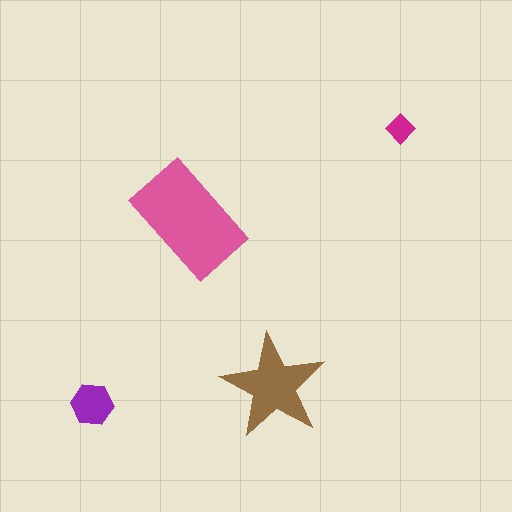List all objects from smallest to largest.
The magenta diamond, the purple hexagon, the brown star, the pink rectangle.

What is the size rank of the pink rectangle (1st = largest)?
1st.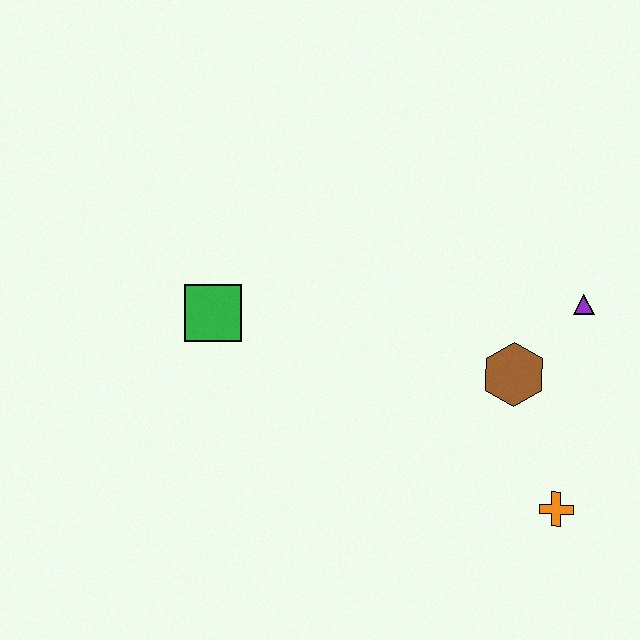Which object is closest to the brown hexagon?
The purple triangle is closest to the brown hexagon.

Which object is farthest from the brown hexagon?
The green square is farthest from the brown hexagon.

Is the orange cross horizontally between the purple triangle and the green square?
Yes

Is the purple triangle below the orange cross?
No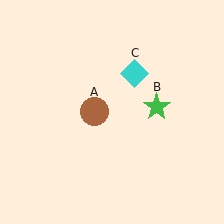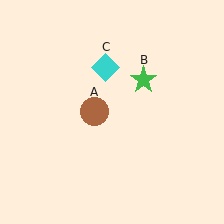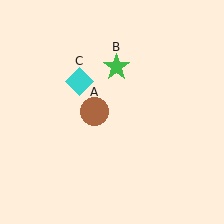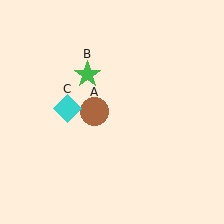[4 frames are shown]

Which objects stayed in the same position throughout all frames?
Brown circle (object A) remained stationary.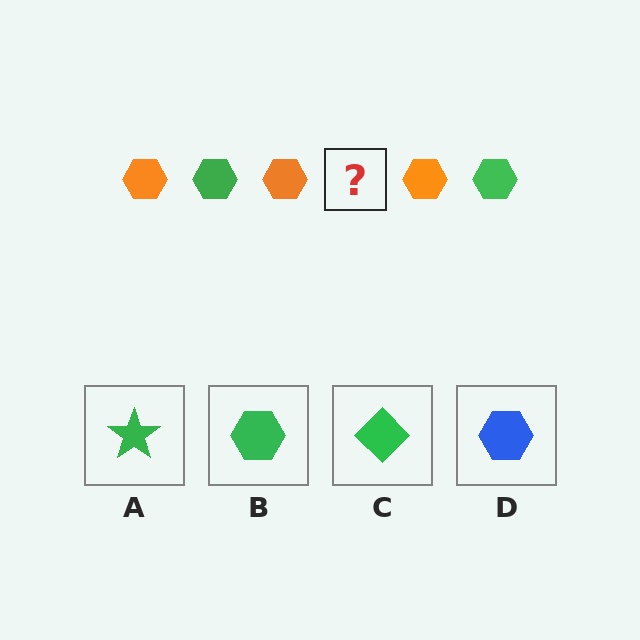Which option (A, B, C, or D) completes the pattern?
B.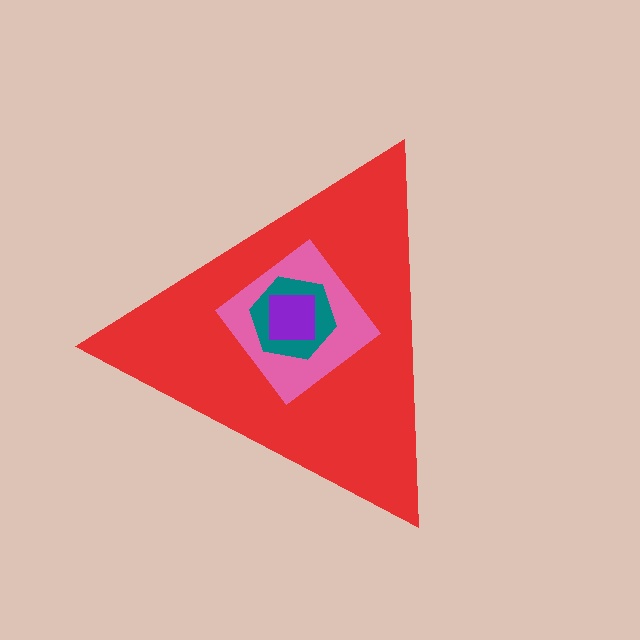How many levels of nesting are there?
4.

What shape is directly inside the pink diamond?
The teal hexagon.